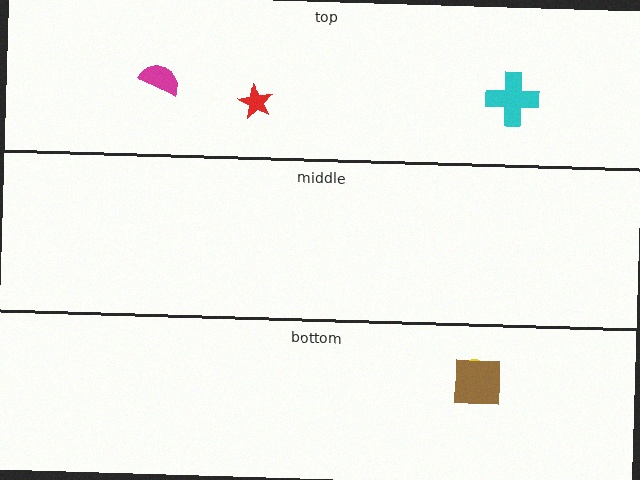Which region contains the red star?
The top region.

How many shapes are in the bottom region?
2.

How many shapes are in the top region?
3.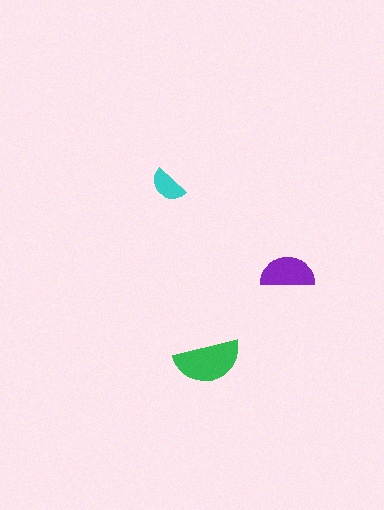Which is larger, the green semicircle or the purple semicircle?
The green one.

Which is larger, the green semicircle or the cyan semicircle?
The green one.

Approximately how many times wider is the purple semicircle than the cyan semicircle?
About 1.5 times wider.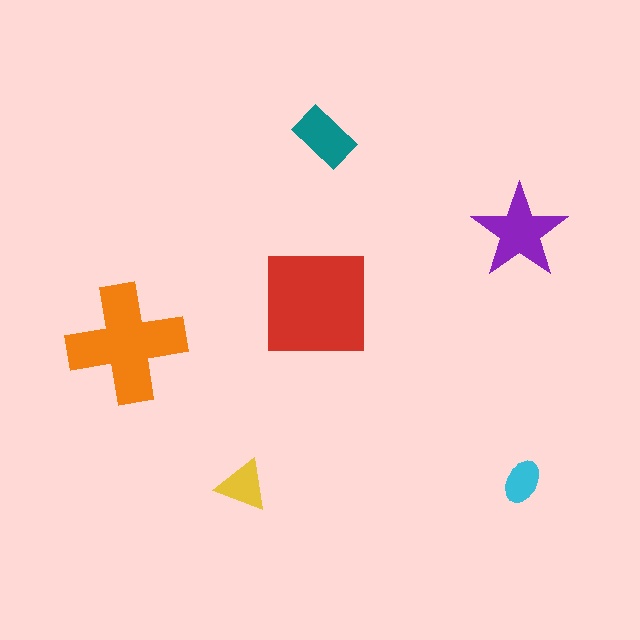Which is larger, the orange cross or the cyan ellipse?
The orange cross.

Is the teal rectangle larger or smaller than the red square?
Smaller.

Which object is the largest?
The red square.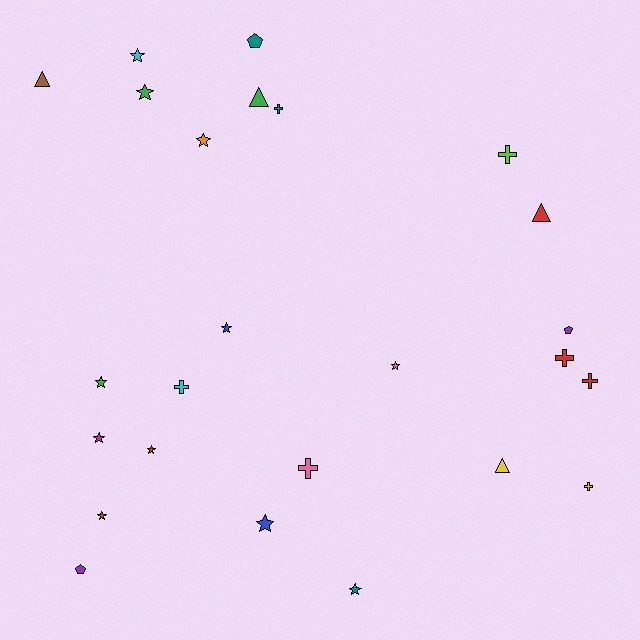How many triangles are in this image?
There are 4 triangles.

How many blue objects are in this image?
There are 2 blue objects.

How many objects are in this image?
There are 25 objects.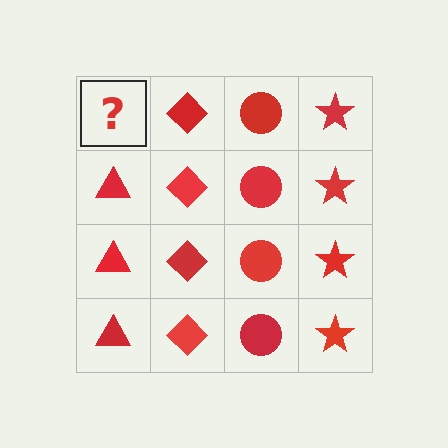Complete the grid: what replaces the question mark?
The question mark should be replaced with a red triangle.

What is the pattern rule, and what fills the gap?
The rule is that each column has a consistent shape. The gap should be filled with a red triangle.